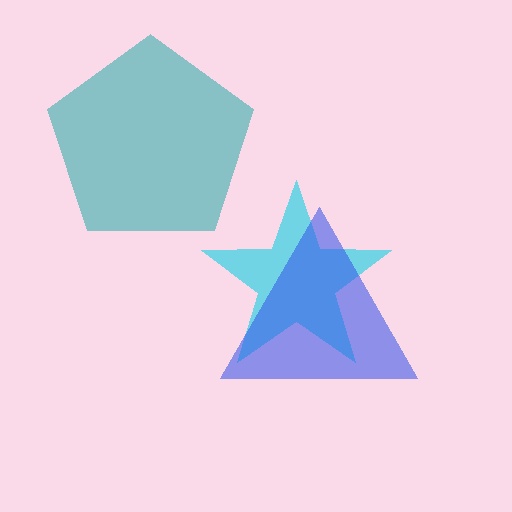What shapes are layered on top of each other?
The layered shapes are: a cyan star, a blue triangle, a teal pentagon.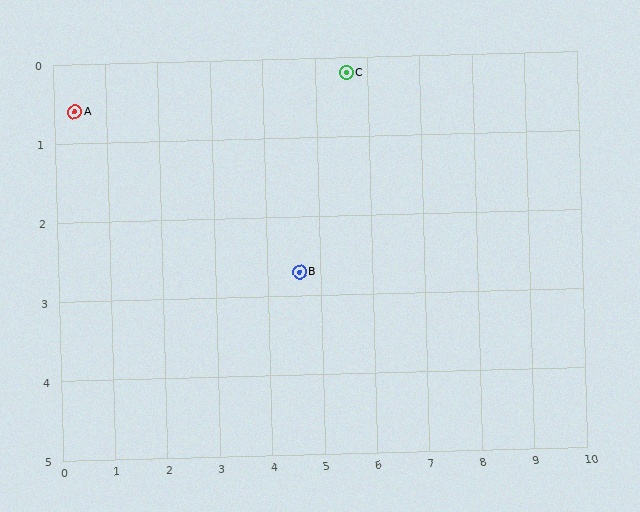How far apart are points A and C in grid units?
Points A and C are about 5.2 grid units apart.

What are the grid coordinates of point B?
Point B is at approximately (4.6, 2.7).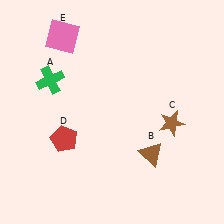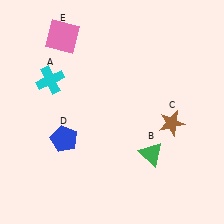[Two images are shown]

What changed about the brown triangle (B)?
In Image 1, B is brown. In Image 2, it changed to green.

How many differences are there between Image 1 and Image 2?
There are 3 differences between the two images.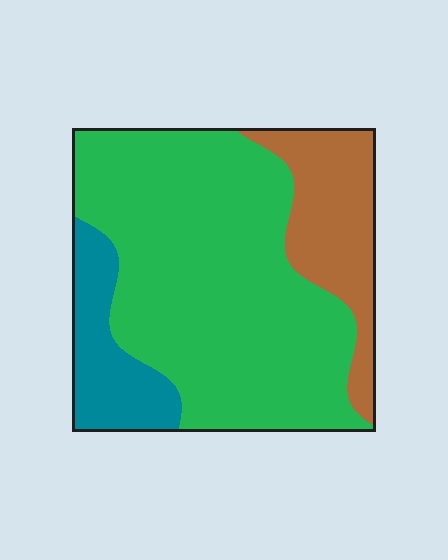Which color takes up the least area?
Teal, at roughly 15%.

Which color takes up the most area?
Green, at roughly 65%.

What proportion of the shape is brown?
Brown takes up about one fifth (1/5) of the shape.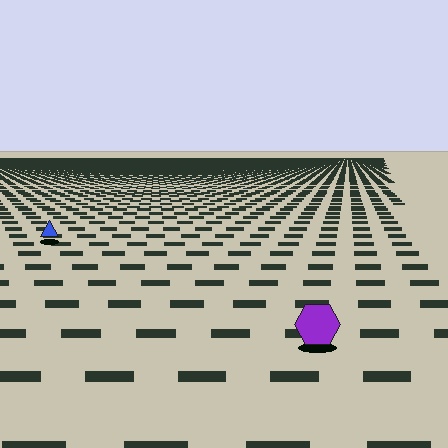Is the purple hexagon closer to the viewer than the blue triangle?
Yes. The purple hexagon is closer — you can tell from the texture gradient: the ground texture is coarser near it.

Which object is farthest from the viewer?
The blue triangle is farthest from the viewer. It appears smaller and the ground texture around it is denser.